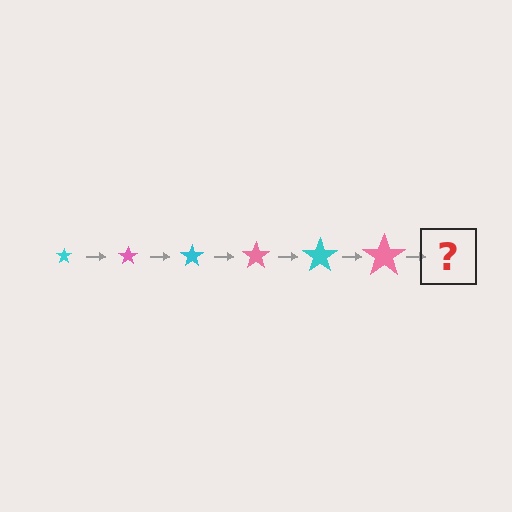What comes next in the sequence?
The next element should be a cyan star, larger than the previous one.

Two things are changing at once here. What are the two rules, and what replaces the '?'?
The two rules are that the star grows larger each step and the color cycles through cyan and pink. The '?' should be a cyan star, larger than the previous one.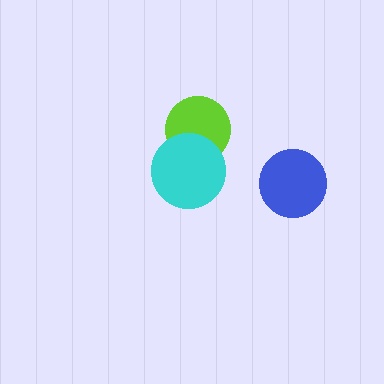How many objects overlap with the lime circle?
1 object overlaps with the lime circle.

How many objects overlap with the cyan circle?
1 object overlaps with the cyan circle.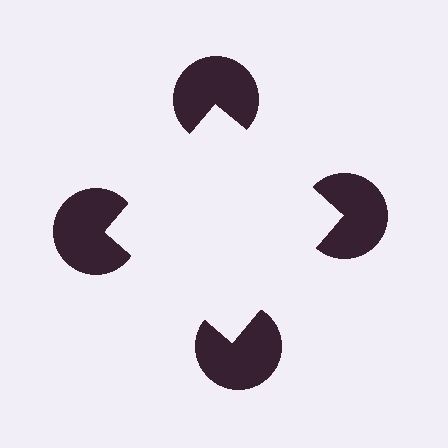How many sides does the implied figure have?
4 sides.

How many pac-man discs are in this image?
There are 4 — one at each vertex of the illusory square.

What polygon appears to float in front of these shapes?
An illusory square — its edges are inferred from the aligned wedge cuts in the pac-man discs, not physically drawn.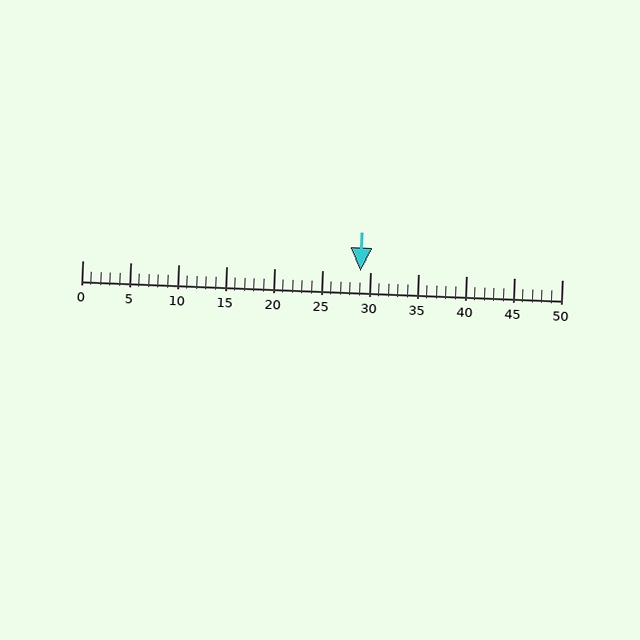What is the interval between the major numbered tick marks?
The major tick marks are spaced 5 units apart.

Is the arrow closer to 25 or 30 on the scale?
The arrow is closer to 30.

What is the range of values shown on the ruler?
The ruler shows values from 0 to 50.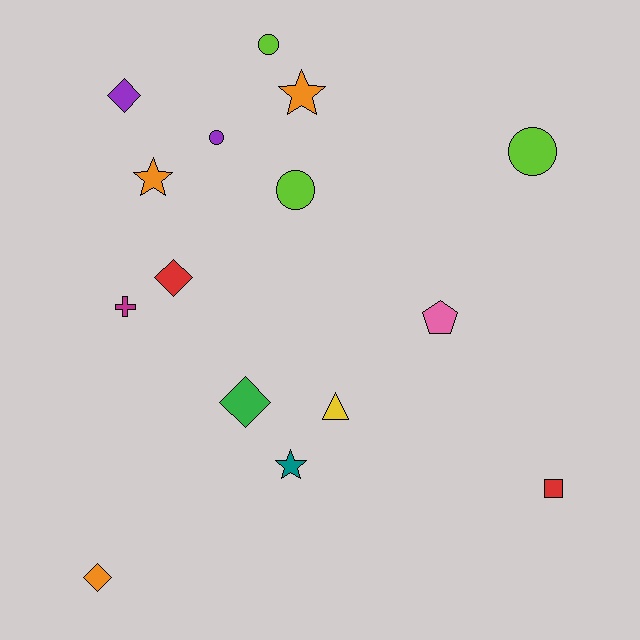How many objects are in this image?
There are 15 objects.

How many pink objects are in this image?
There is 1 pink object.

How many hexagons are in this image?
There are no hexagons.